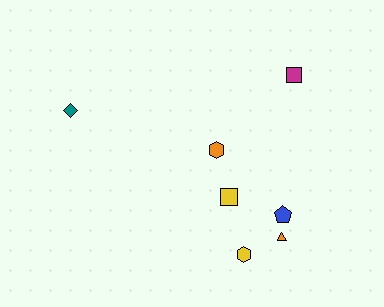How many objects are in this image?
There are 7 objects.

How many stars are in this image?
There are no stars.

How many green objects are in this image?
There are no green objects.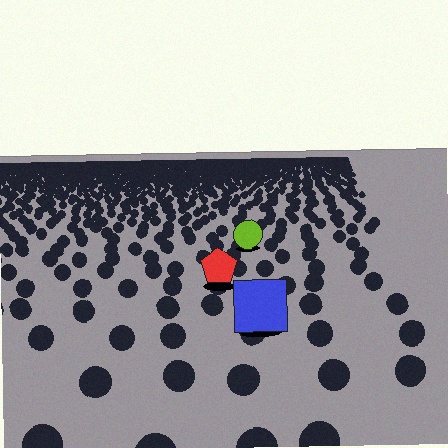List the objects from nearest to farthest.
From nearest to farthest: the blue square, the red pentagon, the lime circle.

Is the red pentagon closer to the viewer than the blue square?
No. The blue square is closer — you can tell from the texture gradient: the ground texture is coarser near it.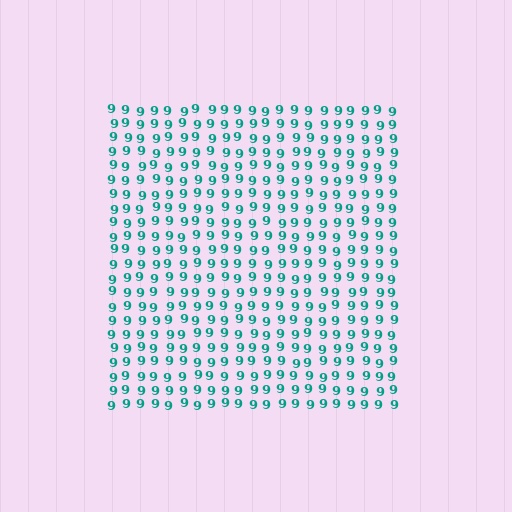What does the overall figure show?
The overall figure shows a square.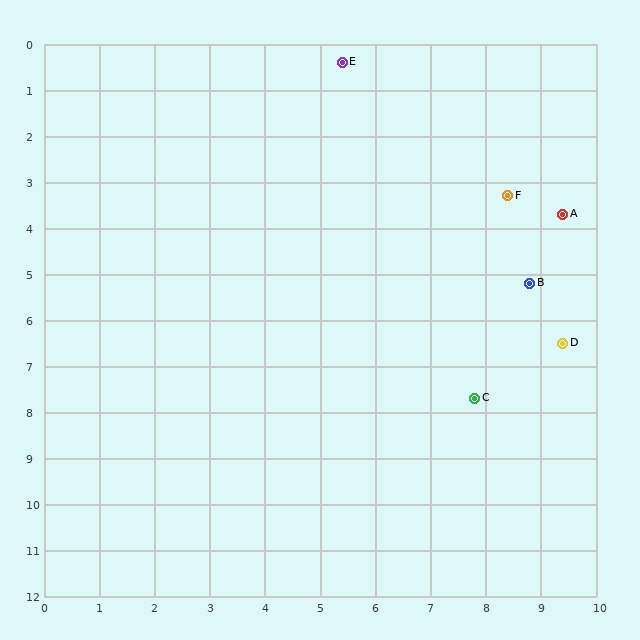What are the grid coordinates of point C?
Point C is at approximately (7.8, 7.7).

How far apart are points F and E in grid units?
Points F and E are about 4.2 grid units apart.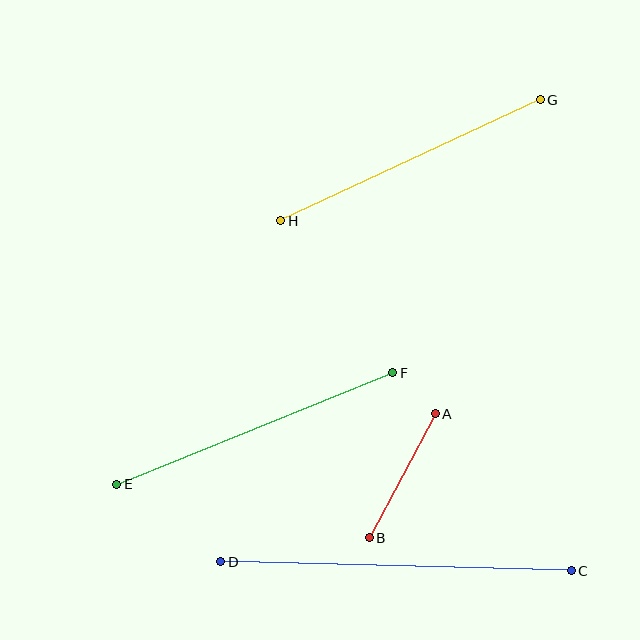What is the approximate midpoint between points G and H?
The midpoint is at approximately (411, 160) pixels.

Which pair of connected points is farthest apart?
Points C and D are farthest apart.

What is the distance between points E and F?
The distance is approximately 298 pixels.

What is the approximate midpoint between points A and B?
The midpoint is at approximately (402, 476) pixels.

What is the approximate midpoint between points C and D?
The midpoint is at approximately (396, 566) pixels.